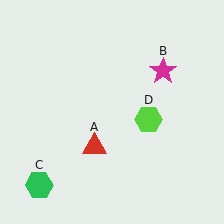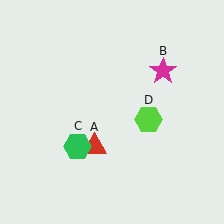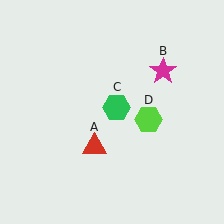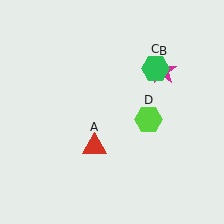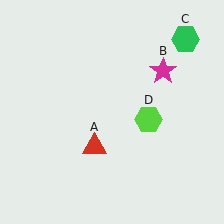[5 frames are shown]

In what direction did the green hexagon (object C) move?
The green hexagon (object C) moved up and to the right.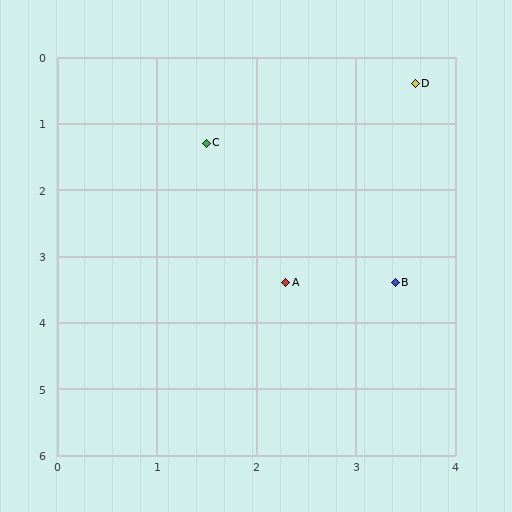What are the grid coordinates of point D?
Point D is at approximately (3.6, 0.4).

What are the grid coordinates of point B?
Point B is at approximately (3.4, 3.4).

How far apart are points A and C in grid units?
Points A and C are about 2.2 grid units apart.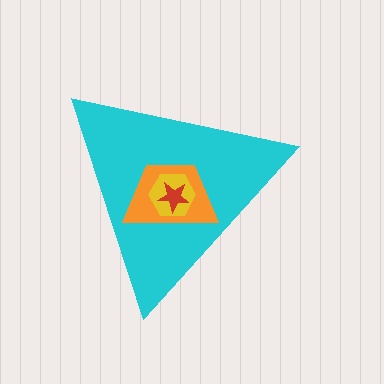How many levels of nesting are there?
4.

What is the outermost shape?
The cyan triangle.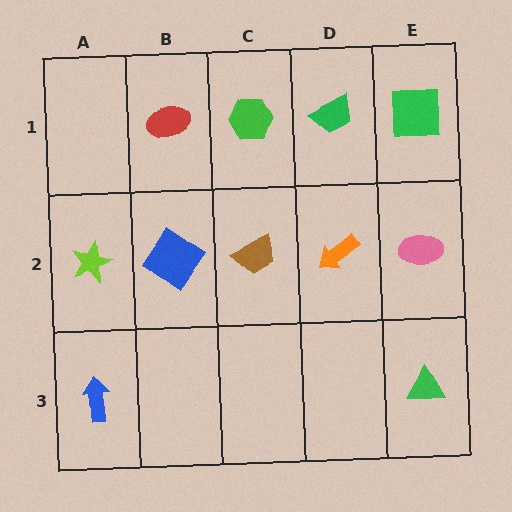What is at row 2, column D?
An orange arrow.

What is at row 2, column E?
A pink ellipse.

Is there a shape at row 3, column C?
No, that cell is empty.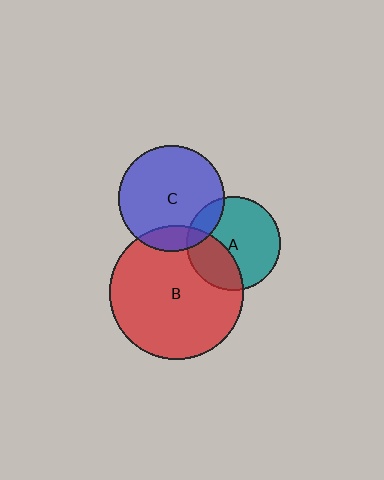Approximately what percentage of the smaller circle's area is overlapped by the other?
Approximately 15%.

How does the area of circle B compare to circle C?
Approximately 1.6 times.